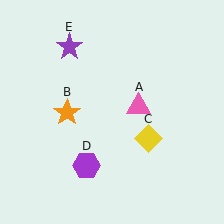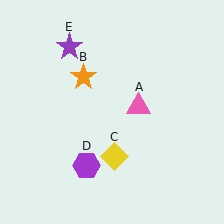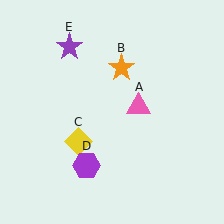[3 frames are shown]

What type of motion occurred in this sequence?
The orange star (object B), yellow diamond (object C) rotated clockwise around the center of the scene.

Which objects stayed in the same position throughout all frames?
Pink triangle (object A) and purple hexagon (object D) and purple star (object E) remained stationary.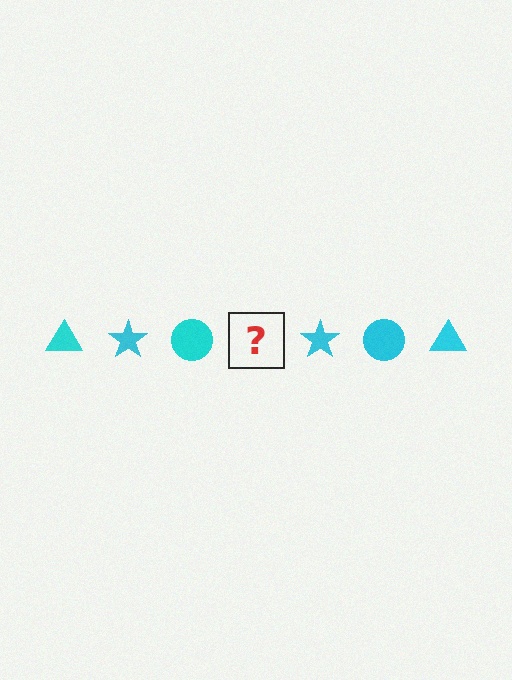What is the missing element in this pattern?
The missing element is a cyan triangle.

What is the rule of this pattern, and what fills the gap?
The rule is that the pattern cycles through triangle, star, circle shapes in cyan. The gap should be filled with a cyan triangle.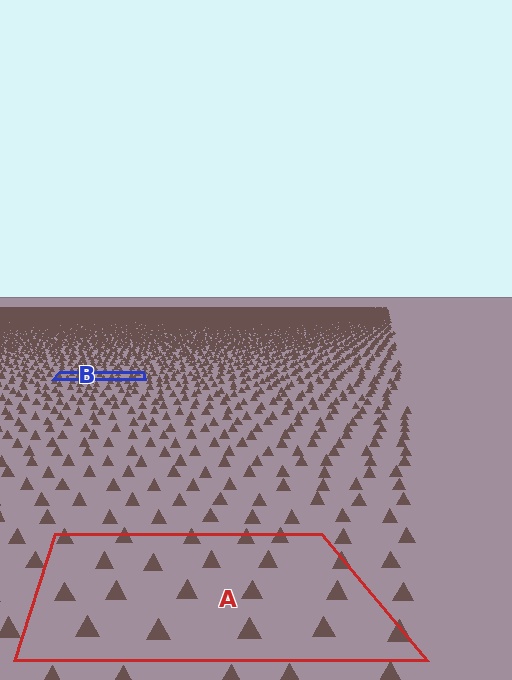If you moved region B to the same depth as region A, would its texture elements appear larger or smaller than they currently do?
They would appear larger. At a closer depth, the same texture elements are projected at a bigger on-screen size.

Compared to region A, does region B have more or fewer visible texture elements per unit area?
Region B has more texture elements per unit area — they are packed more densely because it is farther away.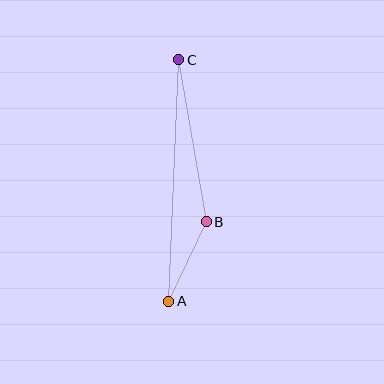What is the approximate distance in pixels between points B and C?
The distance between B and C is approximately 164 pixels.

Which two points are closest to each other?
Points A and B are closest to each other.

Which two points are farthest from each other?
Points A and C are farthest from each other.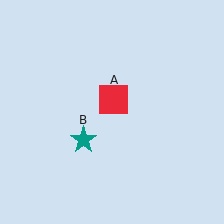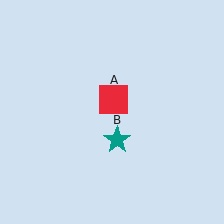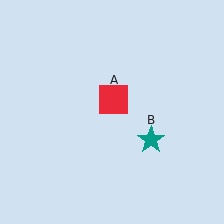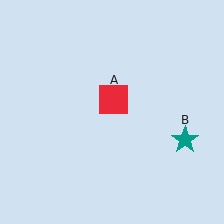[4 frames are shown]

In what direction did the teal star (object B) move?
The teal star (object B) moved right.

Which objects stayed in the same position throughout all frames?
Red square (object A) remained stationary.